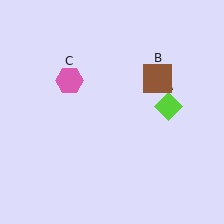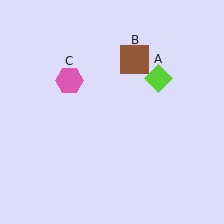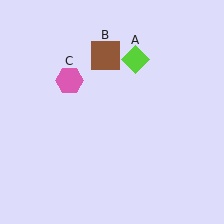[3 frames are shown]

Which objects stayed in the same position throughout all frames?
Pink hexagon (object C) remained stationary.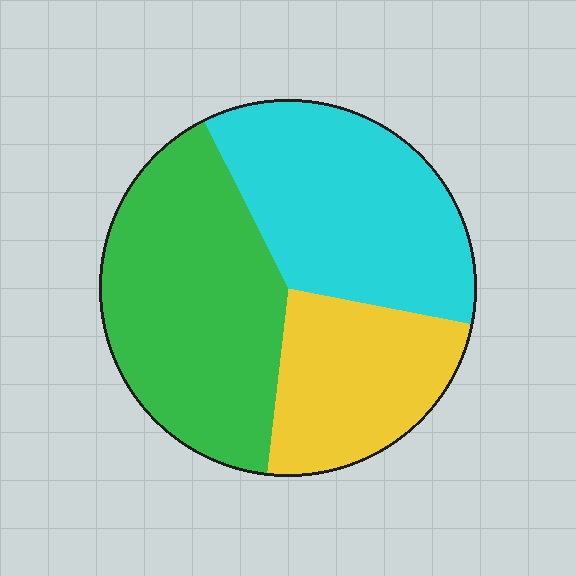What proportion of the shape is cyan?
Cyan takes up about three eighths (3/8) of the shape.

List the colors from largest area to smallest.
From largest to smallest: green, cyan, yellow.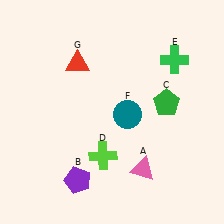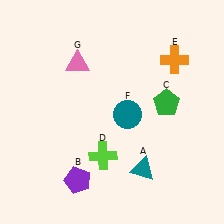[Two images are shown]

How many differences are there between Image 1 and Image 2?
There are 3 differences between the two images.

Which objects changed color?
A changed from pink to teal. E changed from green to orange. G changed from red to pink.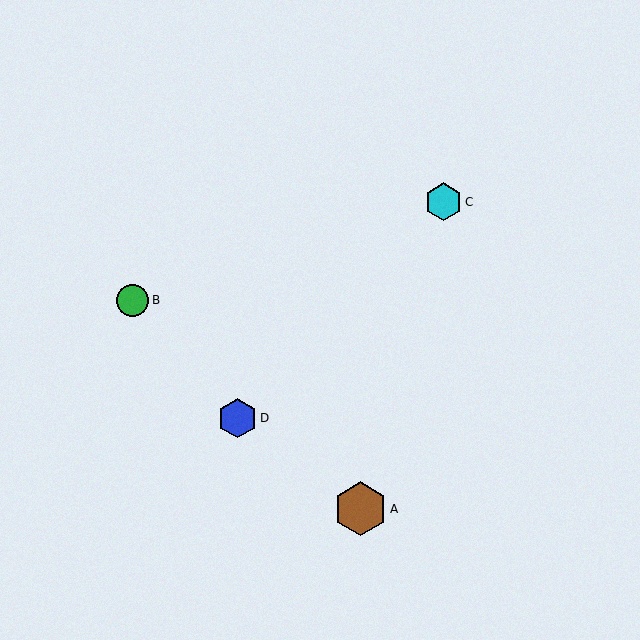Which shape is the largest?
The brown hexagon (labeled A) is the largest.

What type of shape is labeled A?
Shape A is a brown hexagon.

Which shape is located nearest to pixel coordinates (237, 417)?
The blue hexagon (labeled D) at (238, 418) is nearest to that location.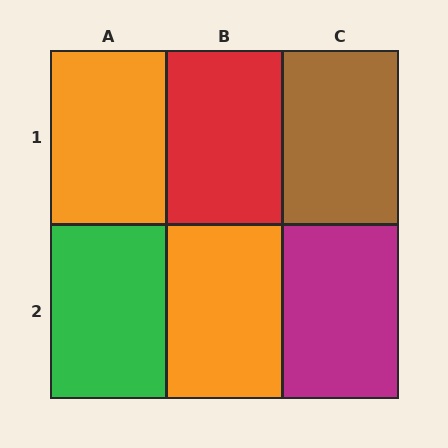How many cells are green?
1 cell is green.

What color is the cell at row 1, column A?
Orange.